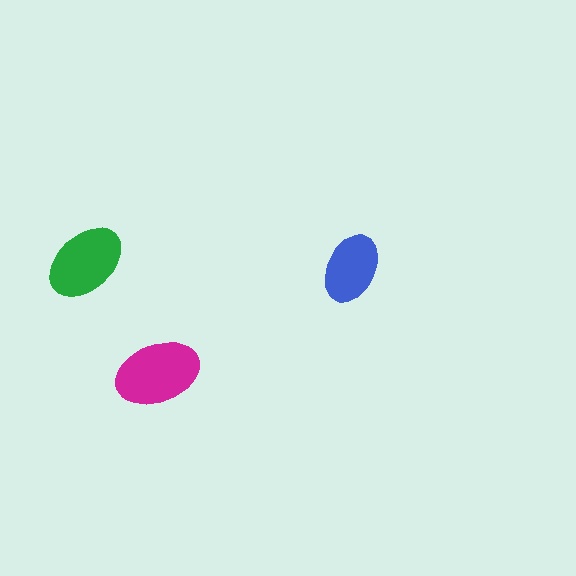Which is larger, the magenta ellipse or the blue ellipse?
The magenta one.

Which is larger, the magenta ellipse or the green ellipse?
The magenta one.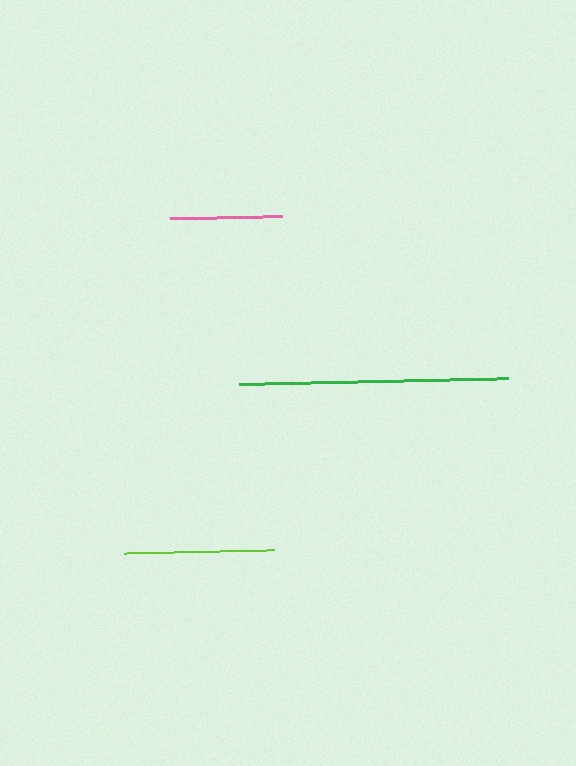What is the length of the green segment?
The green segment is approximately 269 pixels long.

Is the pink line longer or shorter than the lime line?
The lime line is longer than the pink line.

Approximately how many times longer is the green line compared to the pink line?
The green line is approximately 2.4 times the length of the pink line.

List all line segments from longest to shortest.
From longest to shortest: green, lime, pink.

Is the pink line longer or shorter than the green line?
The green line is longer than the pink line.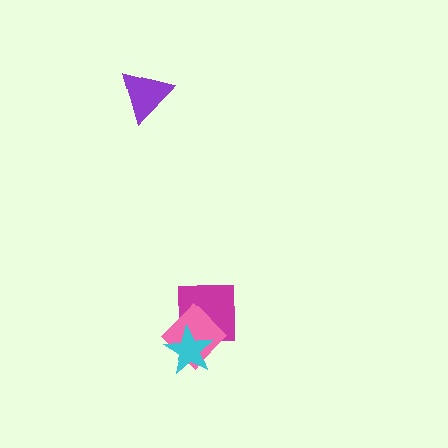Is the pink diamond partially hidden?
Yes, it is partially covered by another shape.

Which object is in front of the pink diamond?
The cyan star is in front of the pink diamond.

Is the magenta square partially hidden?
Yes, it is partially covered by another shape.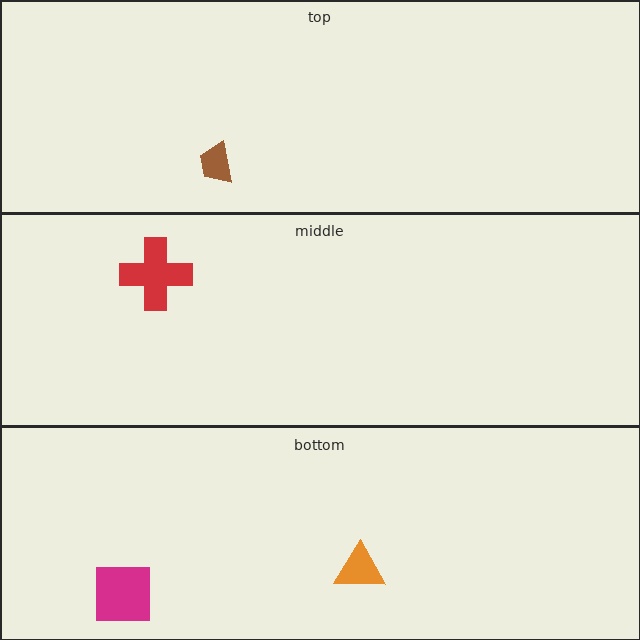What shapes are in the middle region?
The red cross.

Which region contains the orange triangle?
The bottom region.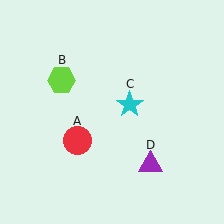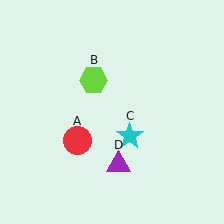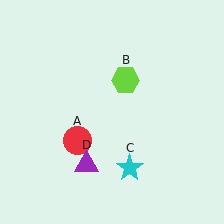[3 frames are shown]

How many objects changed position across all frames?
3 objects changed position: lime hexagon (object B), cyan star (object C), purple triangle (object D).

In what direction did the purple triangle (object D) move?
The purple triangle (object D) moved left.